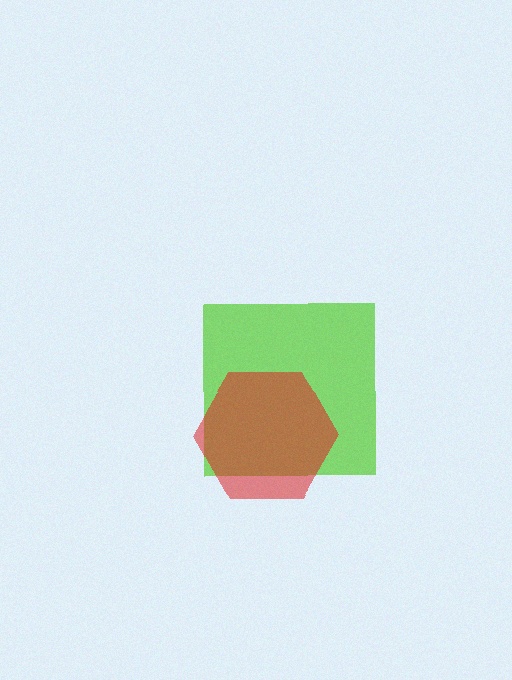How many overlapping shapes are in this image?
There are 2 overlapping shapes in the image.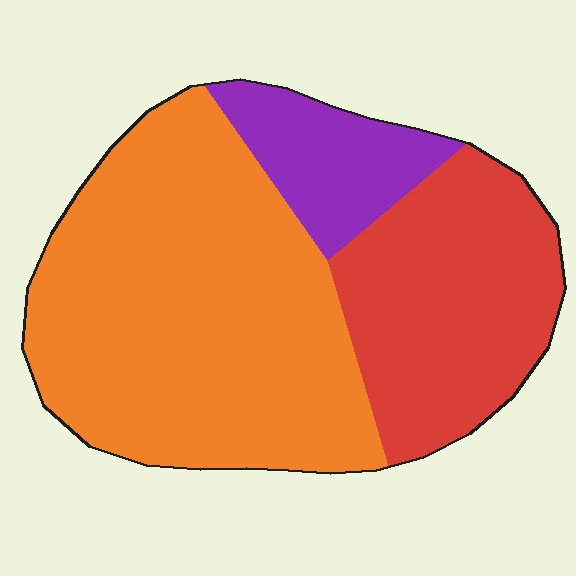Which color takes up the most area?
Orange, at roughly 55%.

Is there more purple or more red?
Red.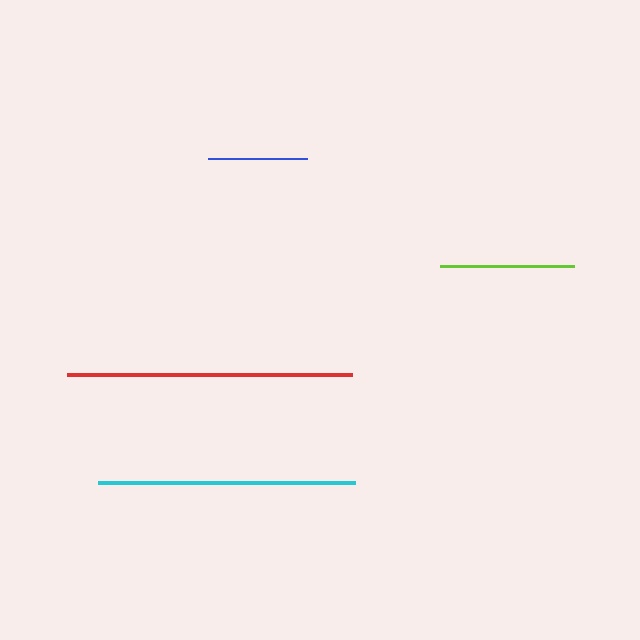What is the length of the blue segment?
The blue segment is approximately 99 pixels long.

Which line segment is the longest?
The red line is the longest at approximately 285 pixels.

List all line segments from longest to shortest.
From longest to shortest: red, cyan, lime, blue.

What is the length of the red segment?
The red segment is approximately 285 pixels long.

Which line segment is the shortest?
The blue line is the shortest at approximately 99 pixels.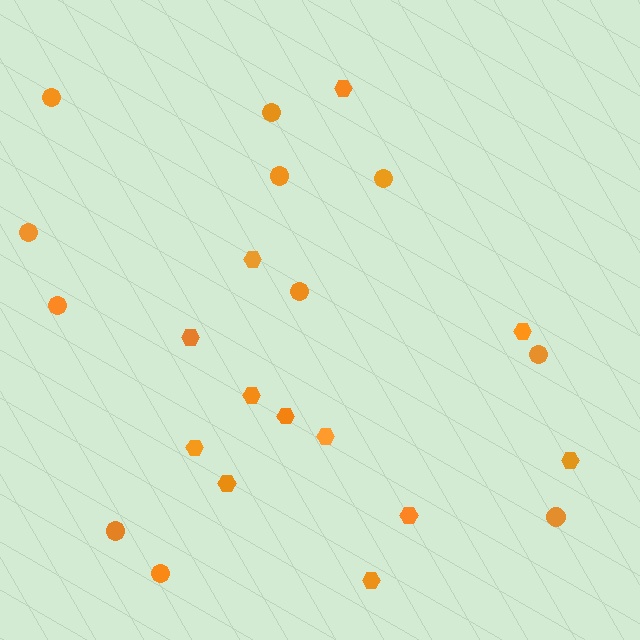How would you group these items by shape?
There are 2 groups: one group of circles (11) and one group of hexagons (12).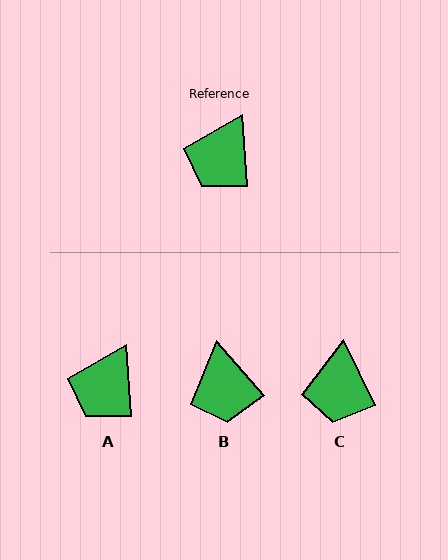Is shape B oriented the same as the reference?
No, it is off by about 37 degrees.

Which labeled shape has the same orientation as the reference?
A.